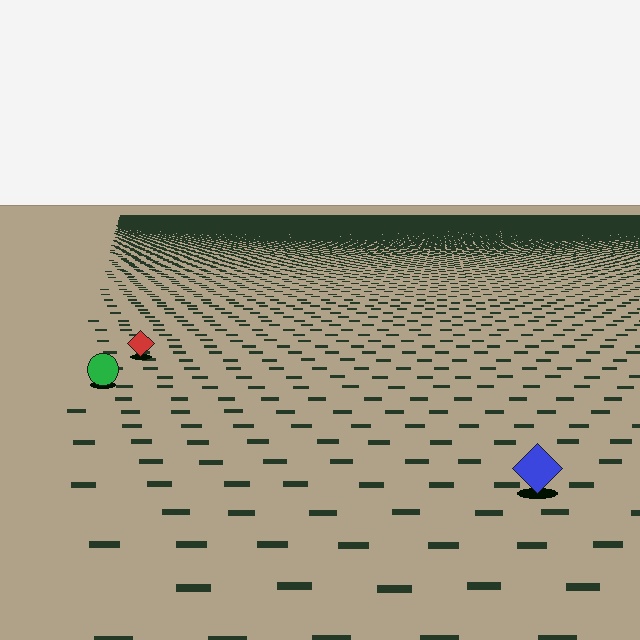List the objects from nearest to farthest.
From nearest to farthest: the blue diamond, the green circle, the red diamond.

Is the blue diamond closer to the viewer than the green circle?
Yes. The blue diamond is closer — you can tell from the texture gradient: the ground texture is coarser near it.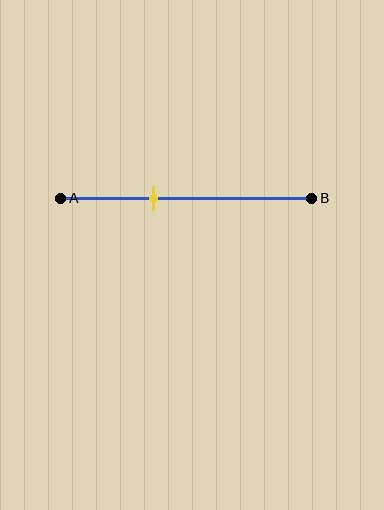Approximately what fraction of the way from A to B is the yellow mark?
The yellow mark is approximately 35% of the way from A to B.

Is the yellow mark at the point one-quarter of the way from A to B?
No, the mark is at about 35% from A, not at the 25% one-quarter point.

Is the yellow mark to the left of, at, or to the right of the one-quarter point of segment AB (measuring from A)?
The yellow mark is to the right of the one-quarter point of segment AB.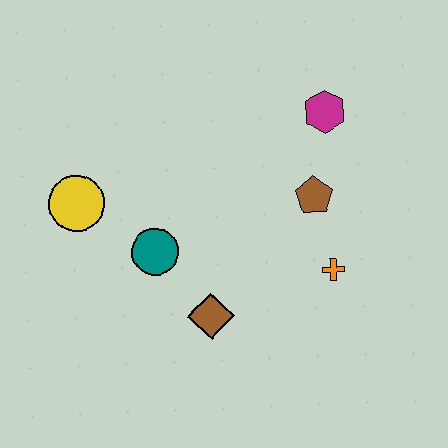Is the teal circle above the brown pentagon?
No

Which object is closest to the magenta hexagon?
The brown pentagon is closest to the magenta hexagon.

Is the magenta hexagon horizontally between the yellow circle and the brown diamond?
No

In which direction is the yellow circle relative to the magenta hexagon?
The yellow circle is to the left of the magenta hexagon.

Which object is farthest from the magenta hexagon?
The yellow circle is farthest from the magenta hexagon.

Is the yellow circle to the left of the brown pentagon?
Yes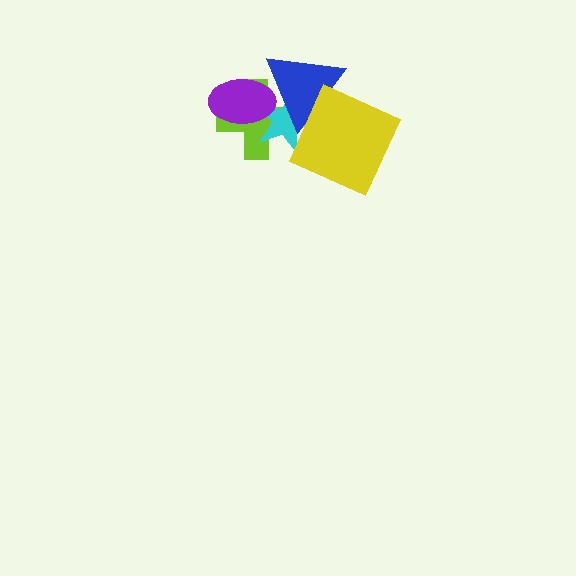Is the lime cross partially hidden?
Yes, it is partially covered by another shape.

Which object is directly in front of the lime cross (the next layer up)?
The cyan star is directly in front of the lime cross.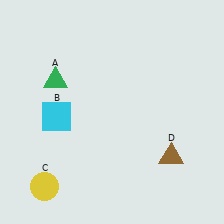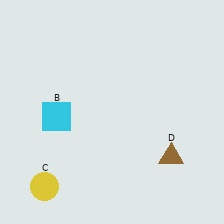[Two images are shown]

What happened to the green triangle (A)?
The green triangle (A) was removed in Image 2. It was in the top-left area of Image 1.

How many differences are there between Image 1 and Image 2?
There is 1 difference between the two images.